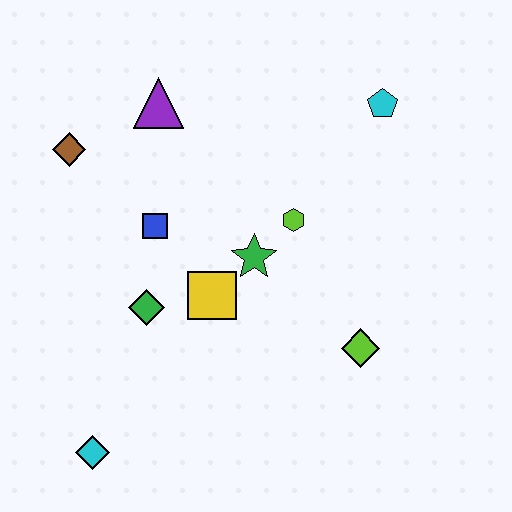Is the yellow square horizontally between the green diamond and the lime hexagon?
Yes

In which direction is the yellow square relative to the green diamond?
The yellow square is to the right of the green diamond.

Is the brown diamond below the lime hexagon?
No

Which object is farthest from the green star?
The cyan diamond is farthest from the green star.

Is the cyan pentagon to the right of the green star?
Yes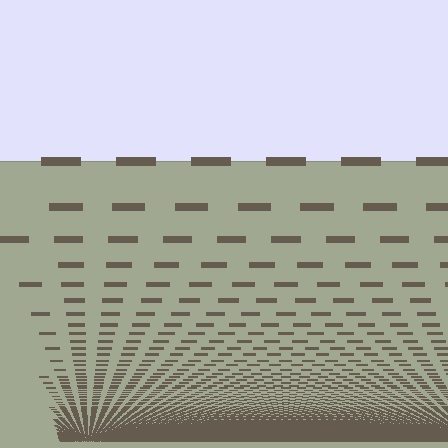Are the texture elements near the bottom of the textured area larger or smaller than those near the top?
Smaller. The gradient is inverted — elements near the bottom are smaller and denser.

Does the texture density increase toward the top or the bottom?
Density increases toward the bottom.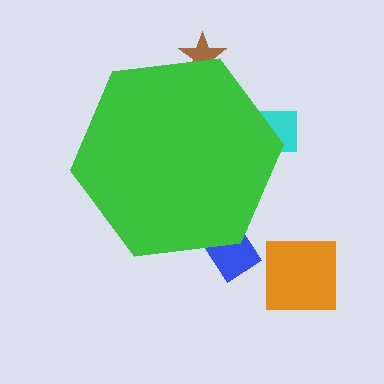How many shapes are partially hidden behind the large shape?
3 shapes are partially hidden.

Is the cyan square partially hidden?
Yes, the cyan square is partially hidden behind the green hexagon.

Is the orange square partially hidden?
No, the orange square is fully visible.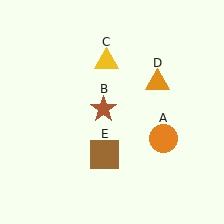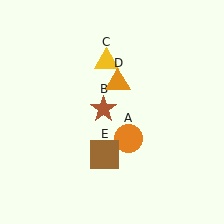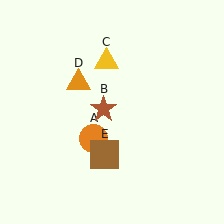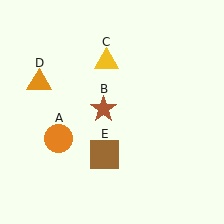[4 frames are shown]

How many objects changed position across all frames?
2 objects changed position: orange circle (object A), orange triangle (object D).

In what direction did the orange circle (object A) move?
The orange circle (object A) moved left.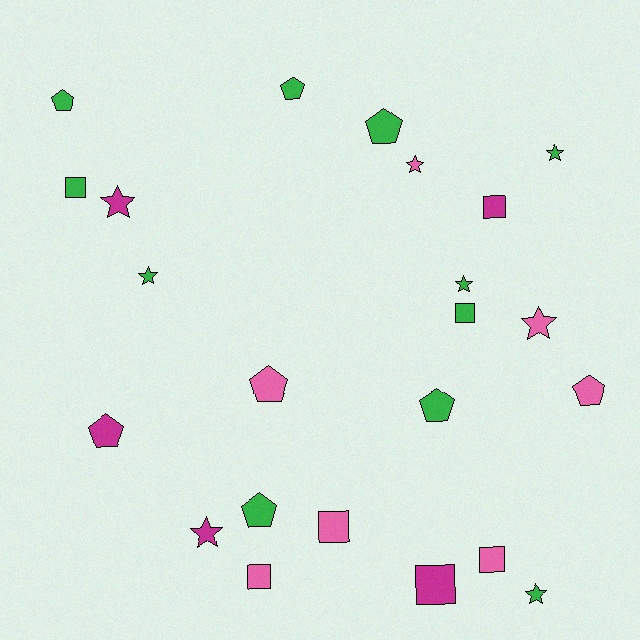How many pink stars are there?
There are 2 pink stars.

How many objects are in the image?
There are 23 objects.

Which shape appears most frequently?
Star, with 8 objects.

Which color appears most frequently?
Green, with 11 objects.